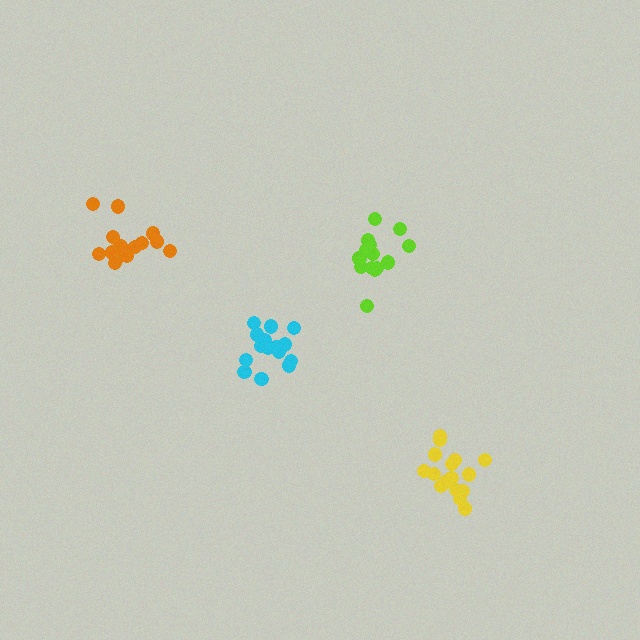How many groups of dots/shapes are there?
There are 4 groups.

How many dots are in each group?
Group 1: 14 dots, Group 2: 16 dots, Group 3: 17 dots, Group 4: 16 dots (63 total).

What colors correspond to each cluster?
The clusters are colored: lime, orange, cyan, yellow.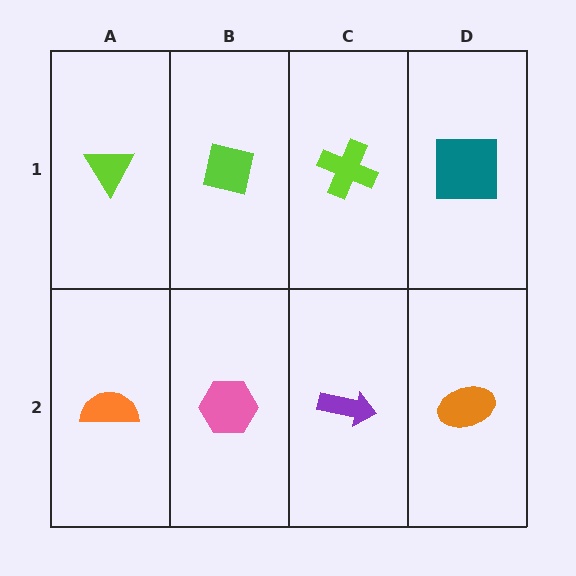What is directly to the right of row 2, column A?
A pink hexagon.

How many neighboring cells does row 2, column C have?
3.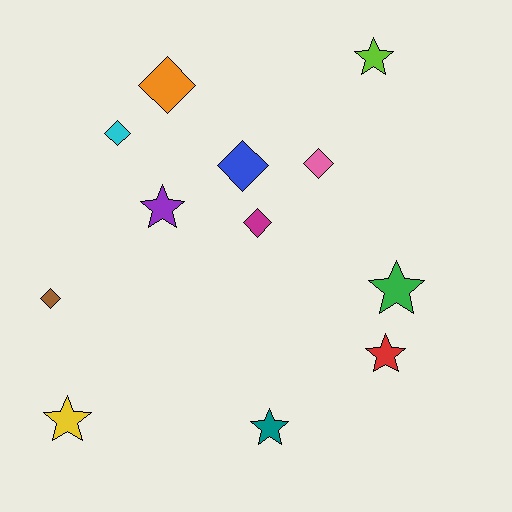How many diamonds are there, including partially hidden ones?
There are 6 diamonds.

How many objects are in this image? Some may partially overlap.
There are 12 objects.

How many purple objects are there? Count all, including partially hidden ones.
There is 1 purple object.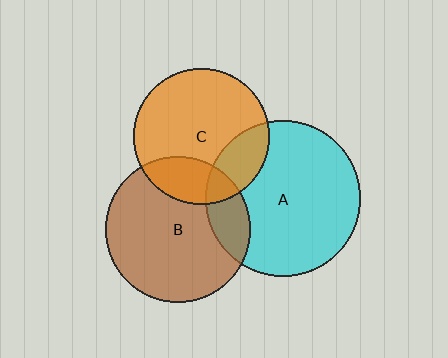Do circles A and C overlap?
Yes.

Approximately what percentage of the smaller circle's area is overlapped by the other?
Approximately 20%.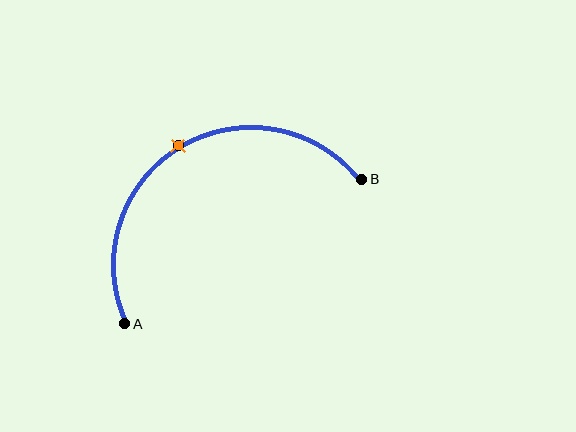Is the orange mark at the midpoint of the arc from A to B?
Yes. The orange mark lies on the arc at equal arc-length from both A and B — it is the arc midpoint.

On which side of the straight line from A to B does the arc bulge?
The arc bulges above the straight line connecting A and B.